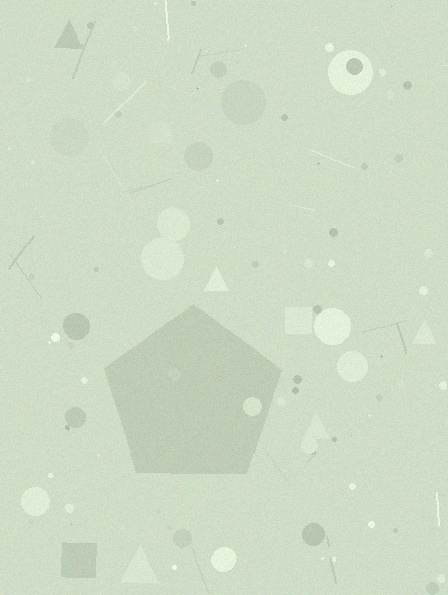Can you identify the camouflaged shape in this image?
The camouflaged shape is a pentagon.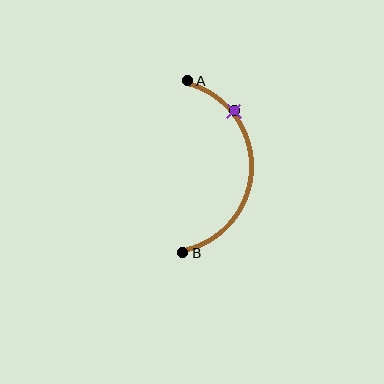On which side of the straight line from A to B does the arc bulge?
The arc bulges to the right of the straight line connecting A and B.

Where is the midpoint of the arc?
The arc midpoint is the point on the curve farthest from the straight line joining A and B. It sits to the right of that line.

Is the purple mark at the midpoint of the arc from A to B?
No. The purple mark lies on the arc but is closer to endpoint A. The arc midpoint would be at the point on the curve equidistant along the arc from both A and B.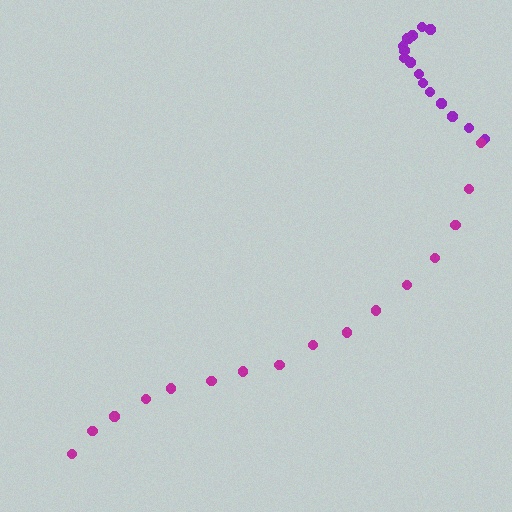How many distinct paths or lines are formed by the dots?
There are 2 distinct paths.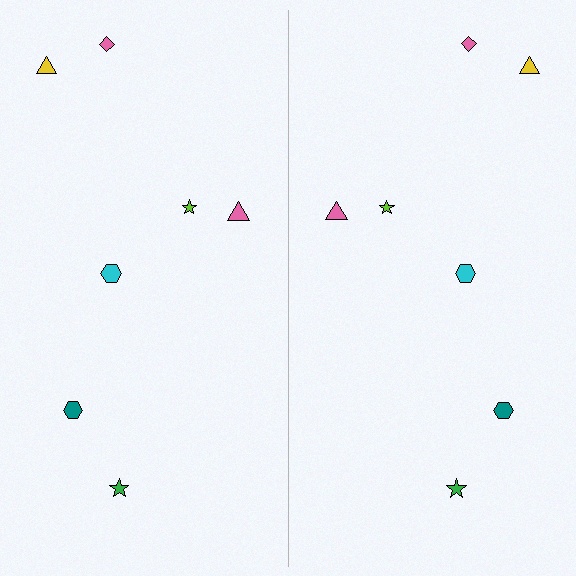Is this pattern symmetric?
Yes, this pattern has bilateral (reflection) symmetry.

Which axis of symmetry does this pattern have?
The pattern has a vertical axis of symmetry running through the center of the image.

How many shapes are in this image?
There are 14 shapes in this image.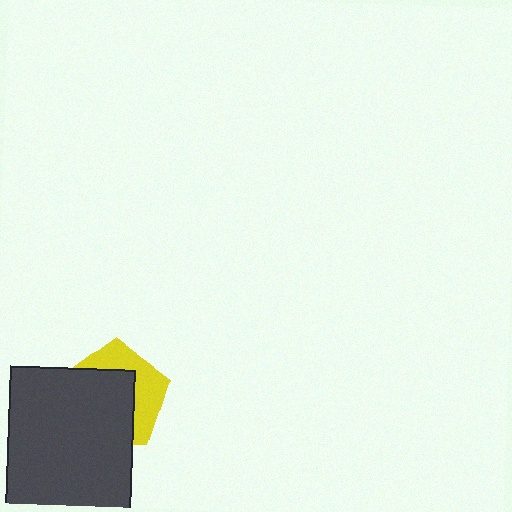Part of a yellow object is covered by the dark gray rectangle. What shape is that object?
It is a pentagon.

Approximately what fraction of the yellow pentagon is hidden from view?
Roughly 61% of the yellow pentagon is hidden behind the dark gray rectangle.